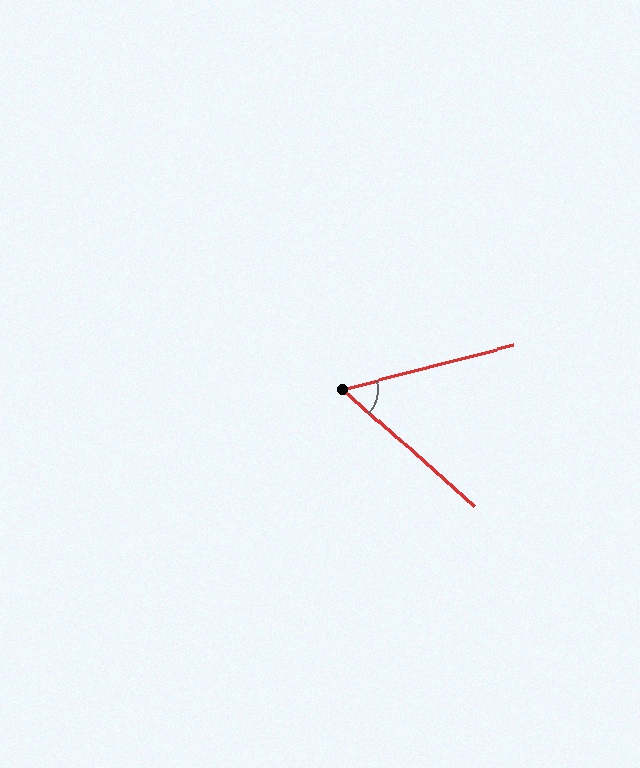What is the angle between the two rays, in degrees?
Approximately 56 degrees.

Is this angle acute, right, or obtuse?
It is acute.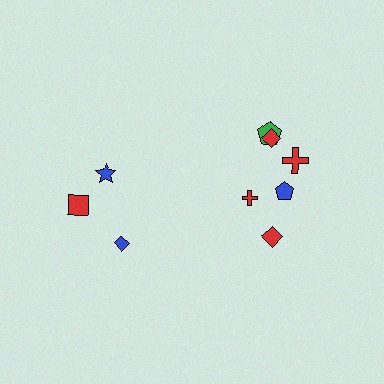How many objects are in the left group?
There are 3 objects.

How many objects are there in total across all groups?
There are 9 objects.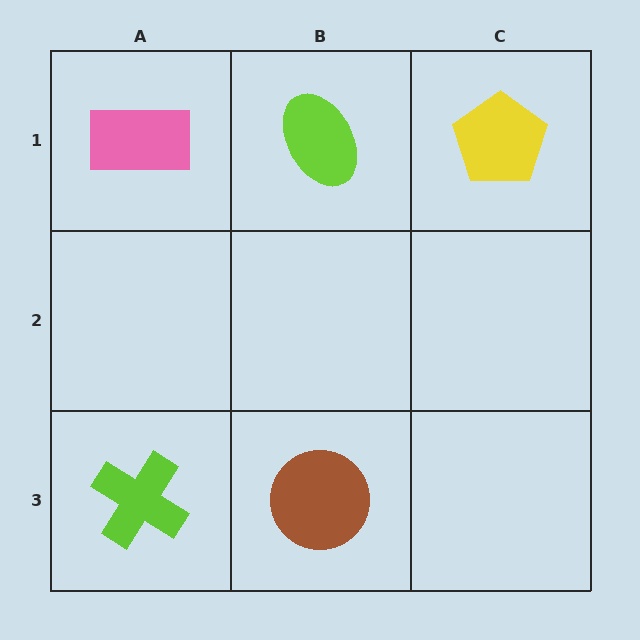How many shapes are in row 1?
3 shapes.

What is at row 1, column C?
A yellow pentagon.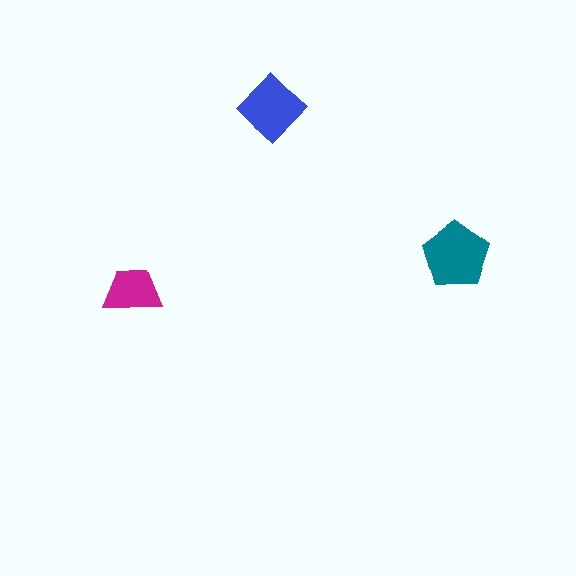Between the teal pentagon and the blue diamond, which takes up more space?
The teal pentagon.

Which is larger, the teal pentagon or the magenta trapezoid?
The teal pentagon.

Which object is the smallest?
The magenta trapezoid.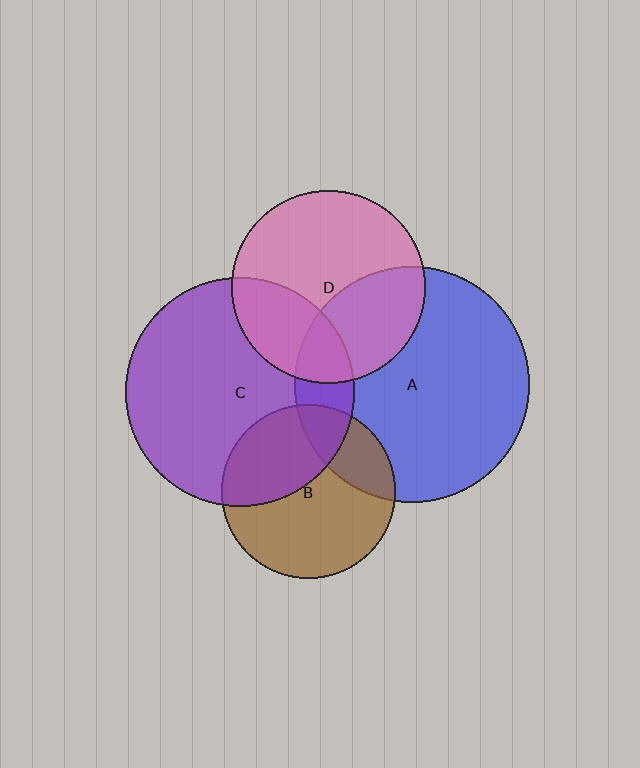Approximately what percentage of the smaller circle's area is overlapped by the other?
Approximately 35%.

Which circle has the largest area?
Circle A (blue).